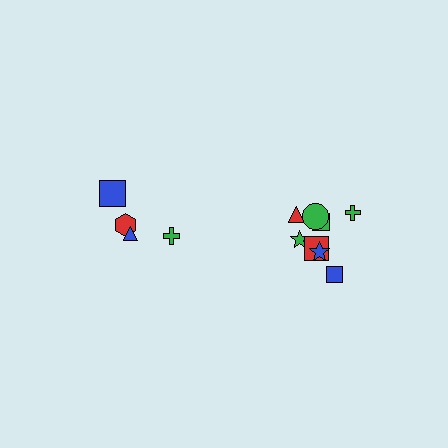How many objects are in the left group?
There are 4 objects.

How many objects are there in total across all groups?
There are 12 objects.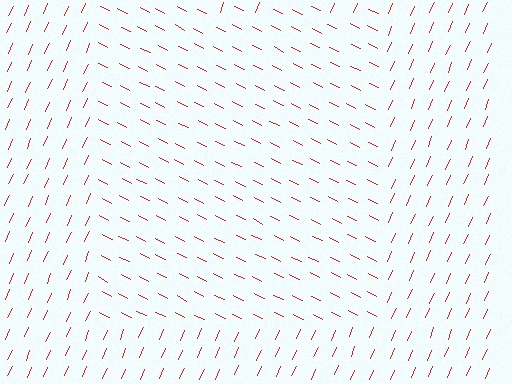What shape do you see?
I see a rectangle.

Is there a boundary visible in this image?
Yes, there is a texture boundary formed by a change in line orientation.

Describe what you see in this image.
The image is filled with small red line segments. A rectangle region in the image has lines oriented differently from the surrounding lines, creating a visible texture boundary.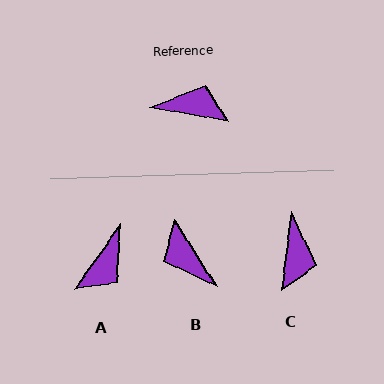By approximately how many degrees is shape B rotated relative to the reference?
Approximately 132 degrees counter-clockwise.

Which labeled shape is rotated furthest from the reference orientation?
B, about 132 degrees away.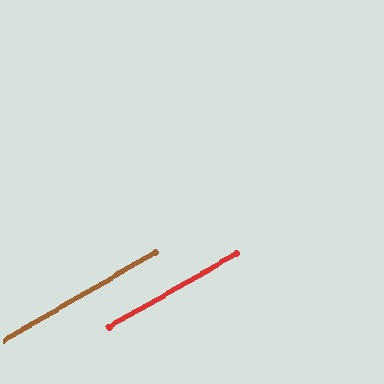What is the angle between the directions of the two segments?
Approximately 0 degrees.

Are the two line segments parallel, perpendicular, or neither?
Parallel — their directions differ by only 0.3°.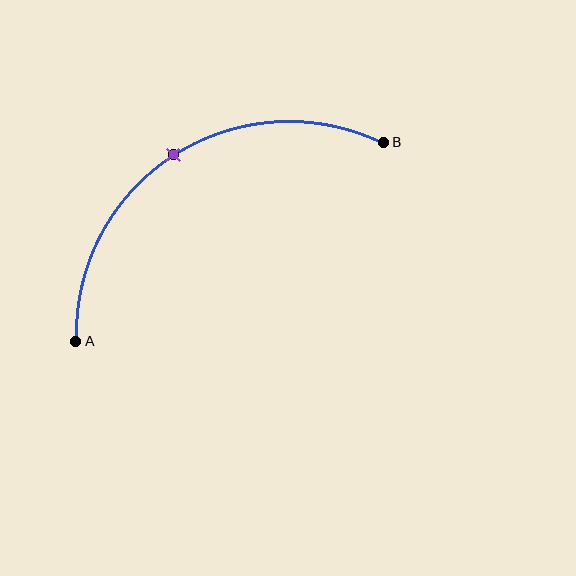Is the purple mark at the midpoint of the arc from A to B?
Yes. The purple mark lies on the arc at equal arc-length from both A and B — it is the arc midpoint.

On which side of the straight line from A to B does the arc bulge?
The arc bulges above the straight line connecting A and B.